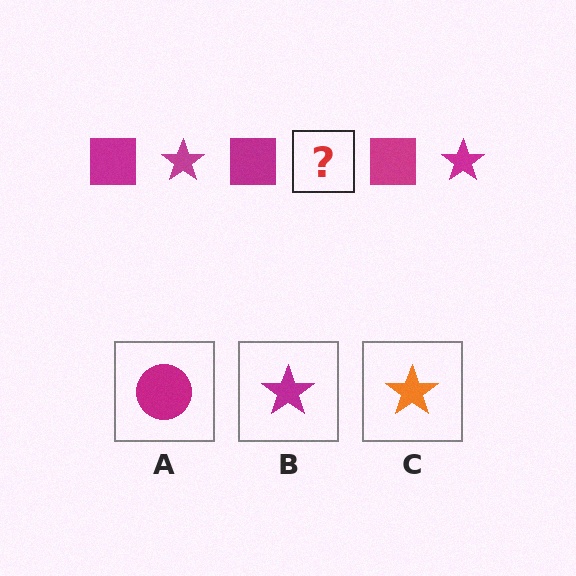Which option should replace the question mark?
Option B.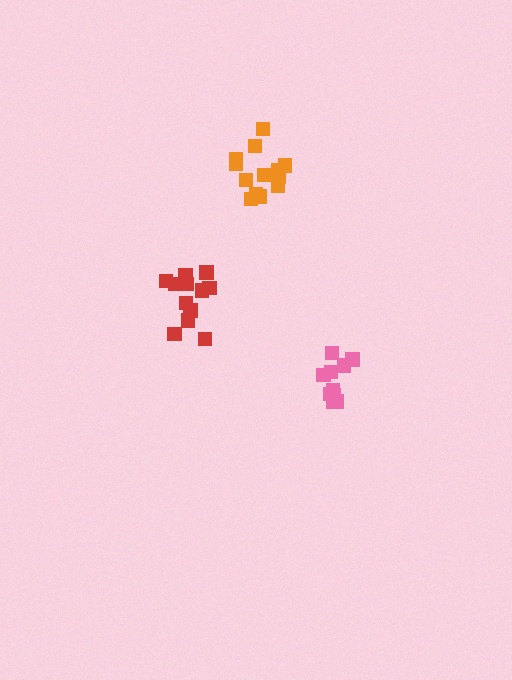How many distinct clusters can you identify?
There are 3 distinct clusters.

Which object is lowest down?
The pink cluster is bottommost.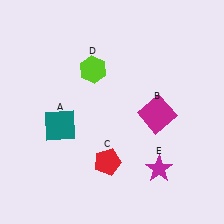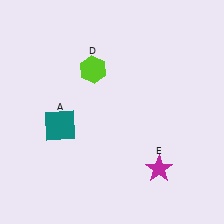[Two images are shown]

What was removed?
The magenta square (B), the red pentagon (C) were removed in Image 2.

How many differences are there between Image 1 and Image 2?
There are 2 differences between the two images.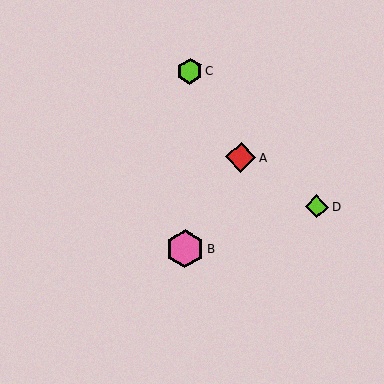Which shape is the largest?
The pink hexagon (labeled B) is the largest.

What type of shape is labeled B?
Shape B is a pink hexagon.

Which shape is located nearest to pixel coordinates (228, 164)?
The red diamond (labeled A) at (241, 157) is nearest to that location.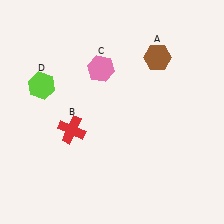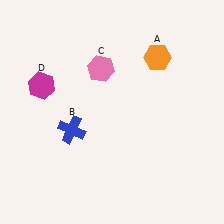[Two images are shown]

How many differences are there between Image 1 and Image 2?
There are 3 differences between the two images.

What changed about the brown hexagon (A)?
In Image 1, A is brown. In Image 2, it changed to orange.